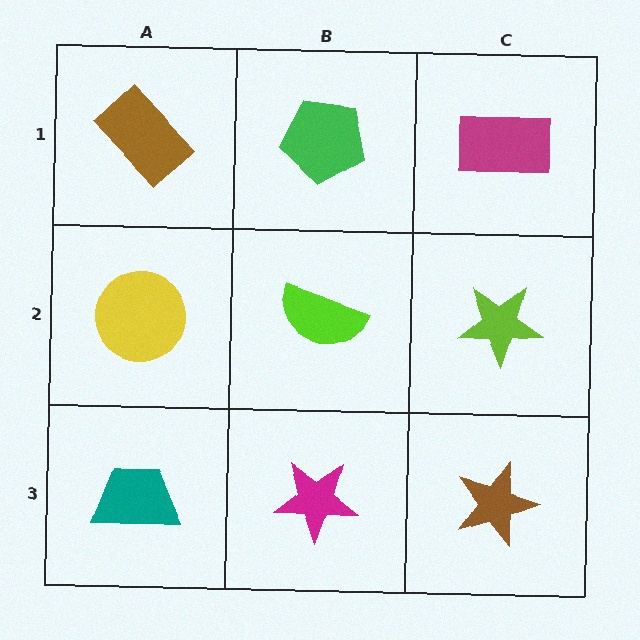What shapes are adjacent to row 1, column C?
A lime star (row 2, column C), a green pentagon (row 1, column B).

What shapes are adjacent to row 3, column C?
A lime star (row 2, column C), a magenta star (row 3, column B).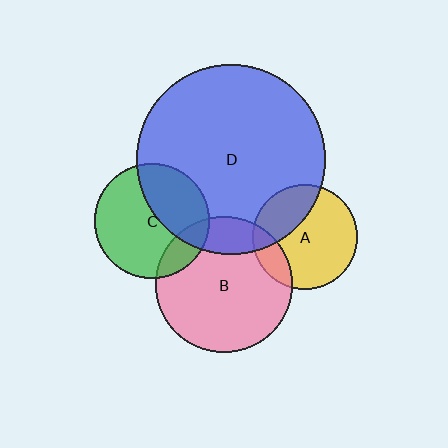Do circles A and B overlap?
Yes.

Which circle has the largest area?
Circle D (blue).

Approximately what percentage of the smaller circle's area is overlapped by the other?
Approximately 15%.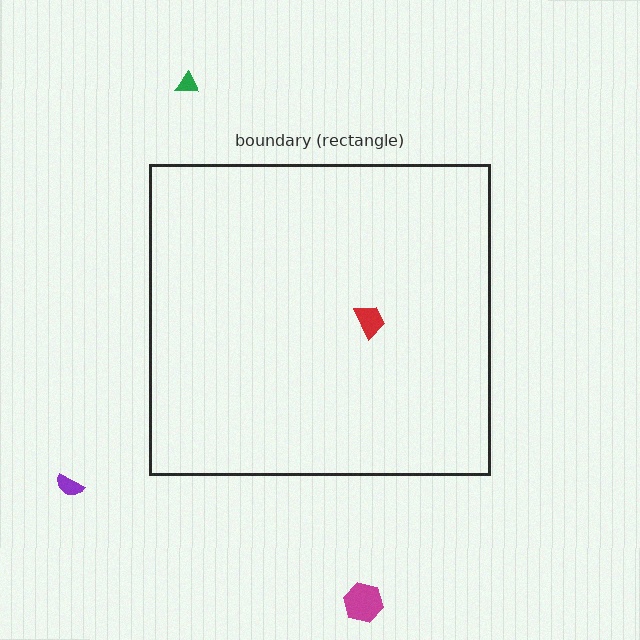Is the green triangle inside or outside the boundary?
Outside.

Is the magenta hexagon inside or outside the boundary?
Outside.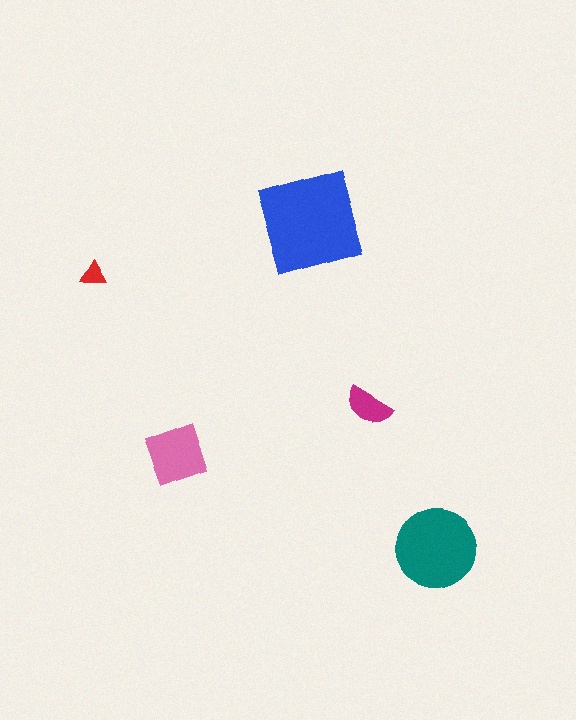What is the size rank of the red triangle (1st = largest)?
5th.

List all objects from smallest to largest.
The red triangle, the magenta semicircle, the pink square, the teal circle, the blue diamond.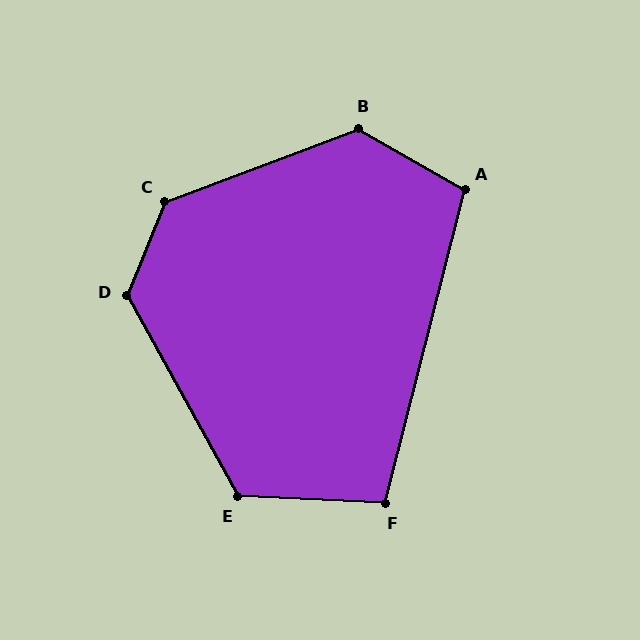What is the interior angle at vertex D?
Approximately 129 degrees (obtuse).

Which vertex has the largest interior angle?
C, at approximately 133 degrees.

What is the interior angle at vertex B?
Approximately 130 degrees (obtuse).